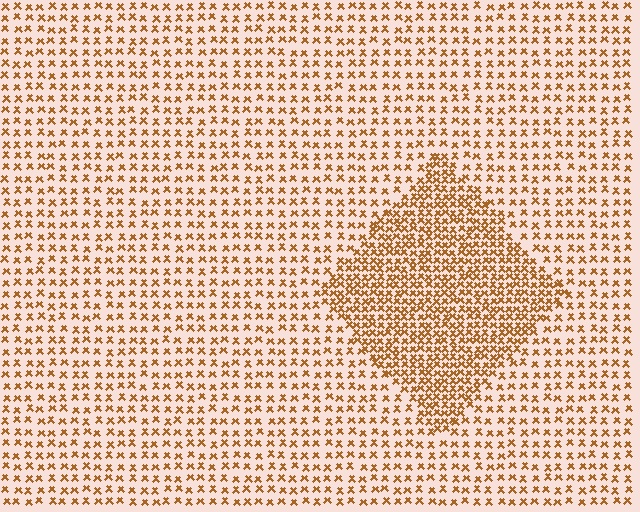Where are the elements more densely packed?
The elements are more densely packed inside the diamond boundary.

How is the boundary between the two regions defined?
The boundary is defined by a change in element density (approximately 2.1x ratio). All elements are the same color, size, and shape.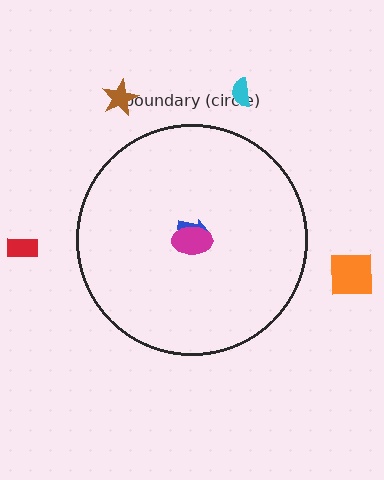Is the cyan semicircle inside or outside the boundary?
Outside.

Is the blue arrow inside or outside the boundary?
Inside.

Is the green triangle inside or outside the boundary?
Inside.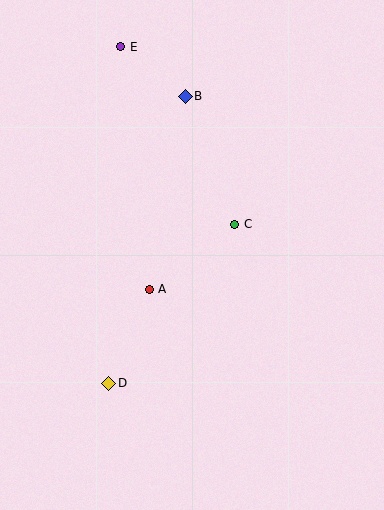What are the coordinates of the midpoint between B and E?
The midpoint between B and E is at (153, 72).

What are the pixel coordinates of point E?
Point E is at (121, 47).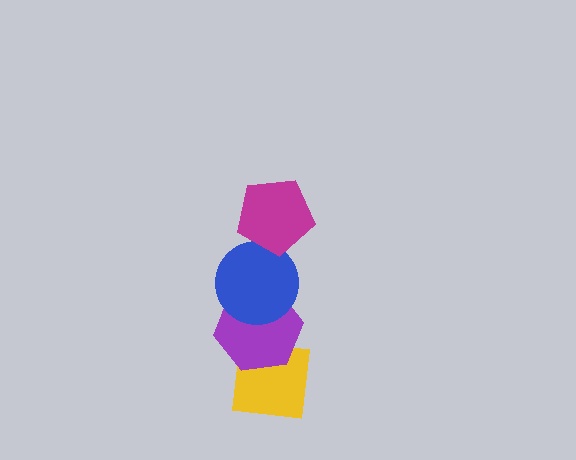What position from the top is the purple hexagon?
The purple hexagon is 3rd from the top.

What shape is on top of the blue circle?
The magenta pentagon is on top of the blue circle.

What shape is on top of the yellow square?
The purple hexagon is on top of the yellow square.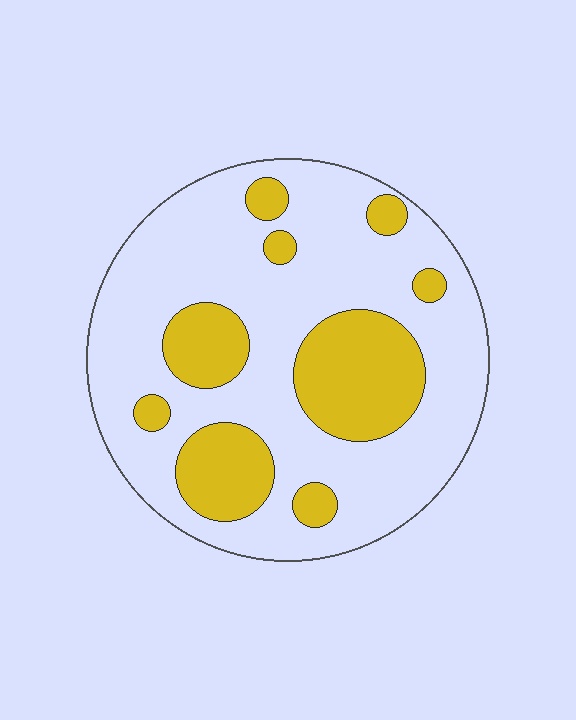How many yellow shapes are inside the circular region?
9.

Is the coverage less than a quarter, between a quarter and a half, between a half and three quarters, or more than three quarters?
Between a quarter and a half.